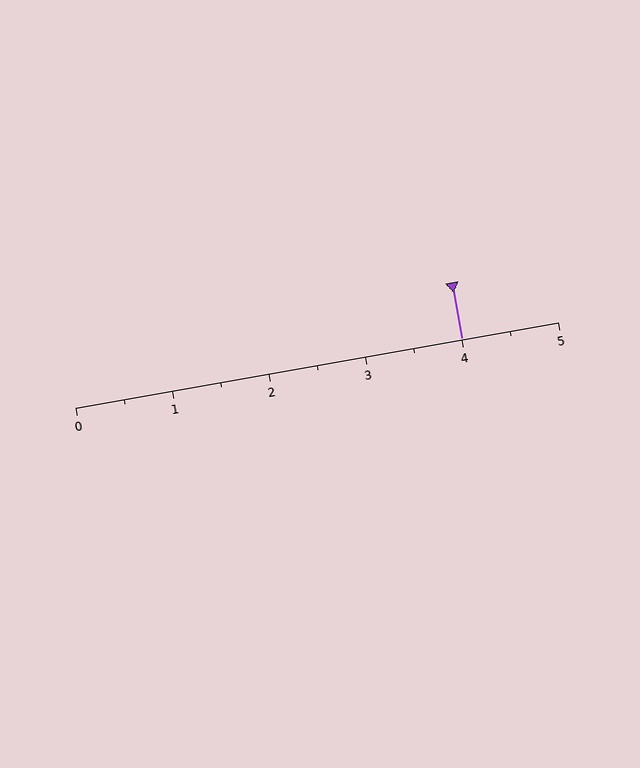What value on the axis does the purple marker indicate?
The marker indicates approximately 4.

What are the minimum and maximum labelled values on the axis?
The axis runs from 0 to 5.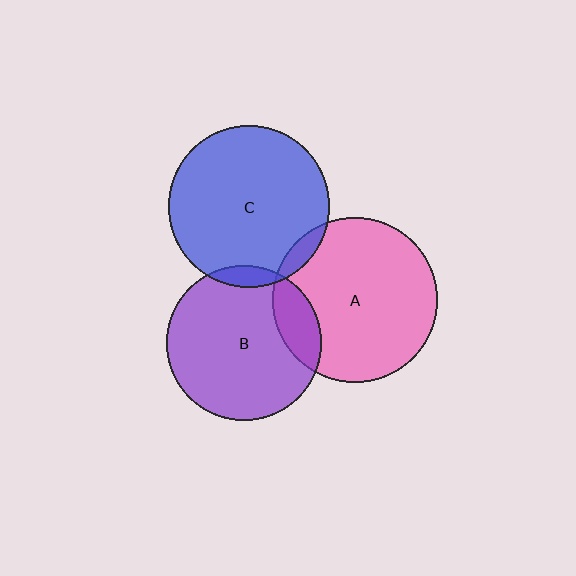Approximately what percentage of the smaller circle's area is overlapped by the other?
Approximately 5%.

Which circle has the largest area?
Circle A (pink).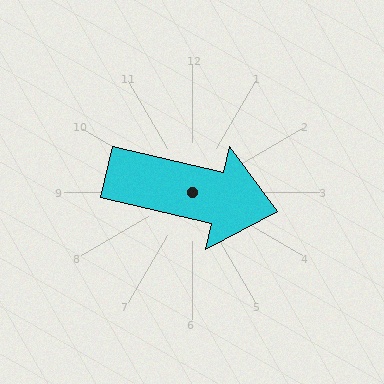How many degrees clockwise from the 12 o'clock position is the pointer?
Approximately 103 degrees.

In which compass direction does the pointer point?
East.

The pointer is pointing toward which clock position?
Roughly 3 o'clock.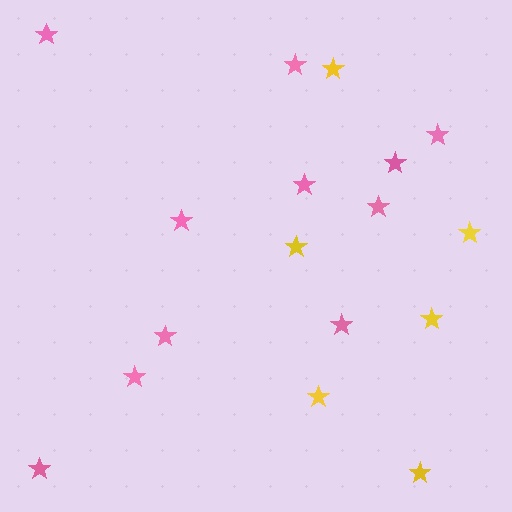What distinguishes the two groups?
There are 2 groups: one group of yellow stars (6) and one group of pink stars (11).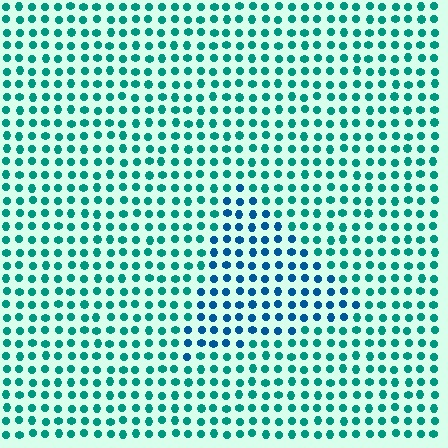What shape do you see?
I see a triangle.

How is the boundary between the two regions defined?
The boundary is defined purely by a slight shift in hue (about 36 degrees). Spacing, size, and orientation are identical on both sides.